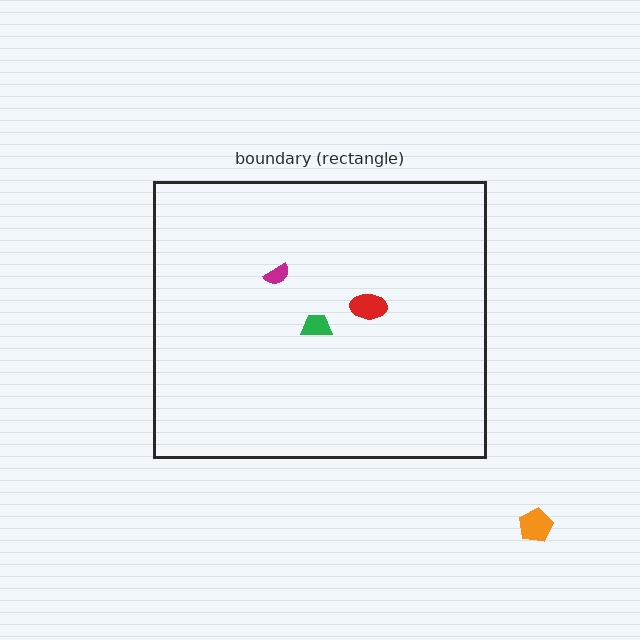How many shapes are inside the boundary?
3 inside, 1 outside.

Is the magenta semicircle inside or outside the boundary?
Inside.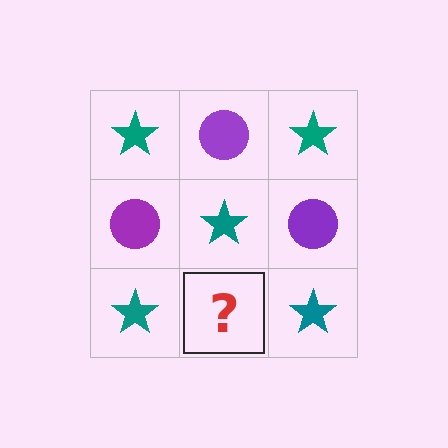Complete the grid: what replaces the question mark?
The question mark should be replaced with a purple circle.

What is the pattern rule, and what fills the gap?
The rule is that it alternates teal star and purple circle in a checkerboard pattern. The gap should be filled with a purple circle.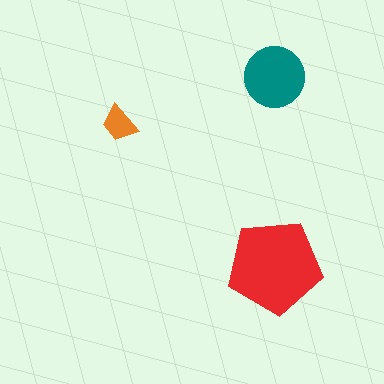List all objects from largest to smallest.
The red pentagon, the teal circle, the orange trapezoid.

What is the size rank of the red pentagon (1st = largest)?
1st.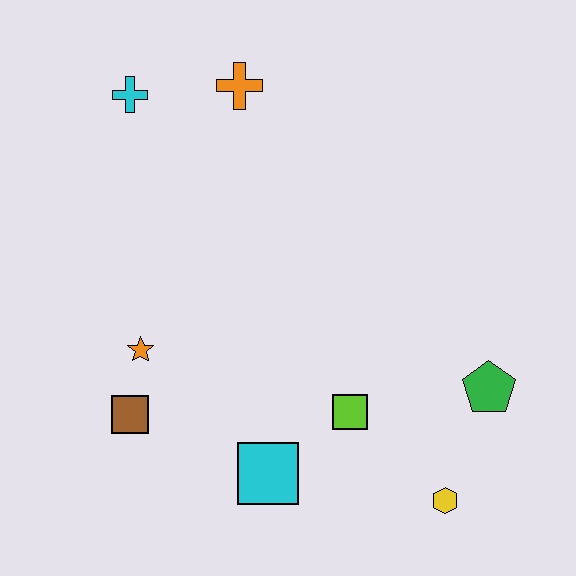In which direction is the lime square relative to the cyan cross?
The lime square is below the cyan cross.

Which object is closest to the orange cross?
The cyan cross is closest to the orange cross.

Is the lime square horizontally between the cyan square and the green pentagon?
Yes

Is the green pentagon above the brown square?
Yes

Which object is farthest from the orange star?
The green pentagon is farthest from the orange star.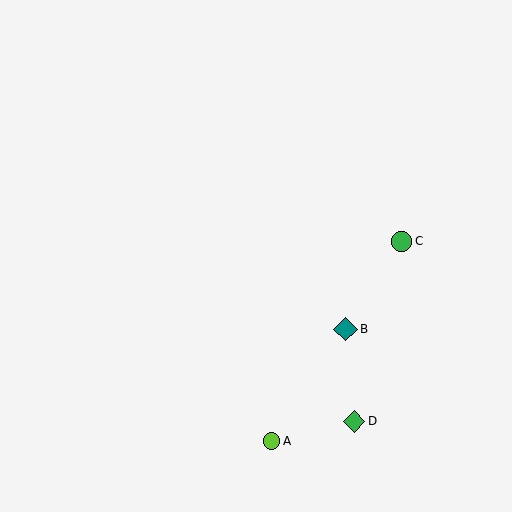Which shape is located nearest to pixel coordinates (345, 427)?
The green diamond (labeled D) at (354, 421) is nearest to that location.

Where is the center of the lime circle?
The center of the lime circle is at (272, 441).